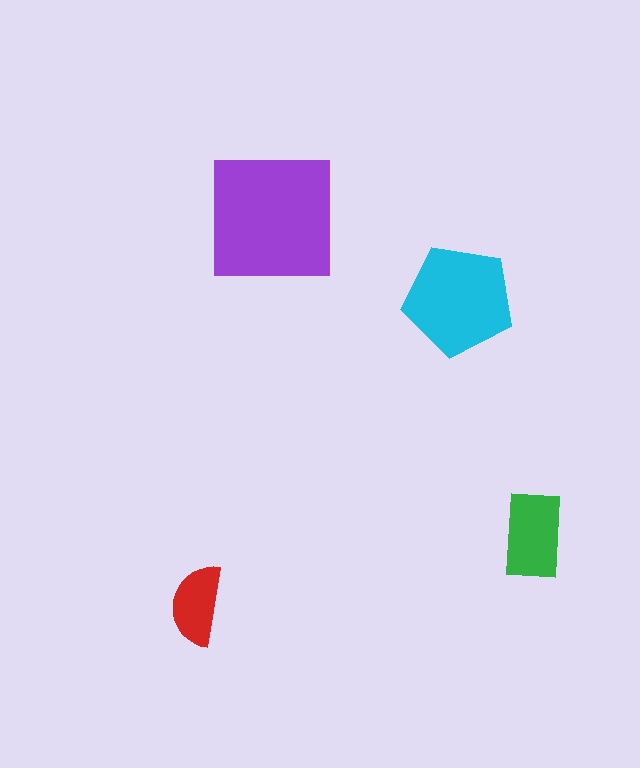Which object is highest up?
The purple square is topmost.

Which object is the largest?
The purple square.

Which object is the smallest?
The red semicircle.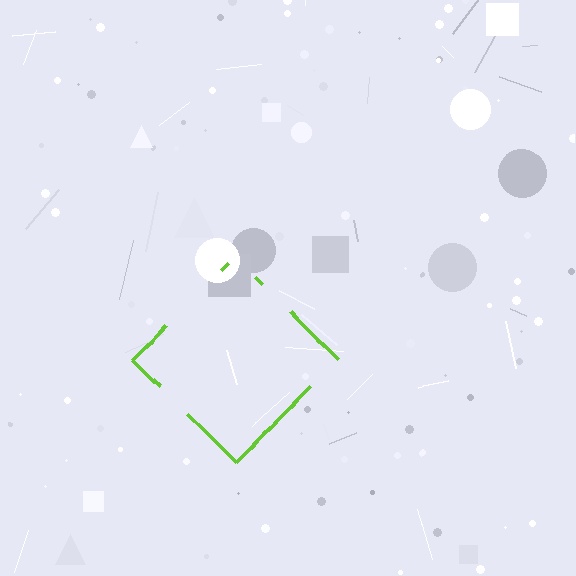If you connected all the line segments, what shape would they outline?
They would outline a diamond.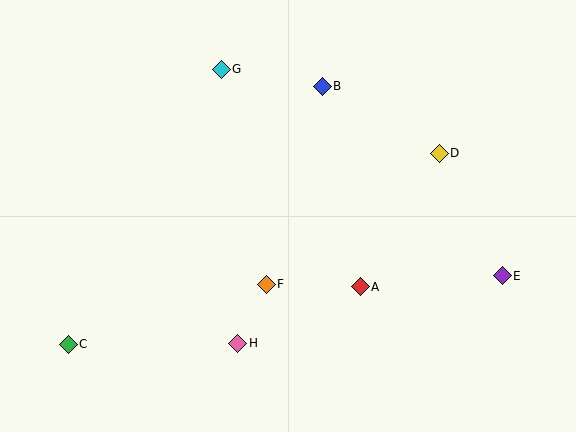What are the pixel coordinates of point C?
Point C is at (68, 344).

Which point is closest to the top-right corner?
Point D is closest to the top-right corner.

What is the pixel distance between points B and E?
The distance between B and E is 261 pixels.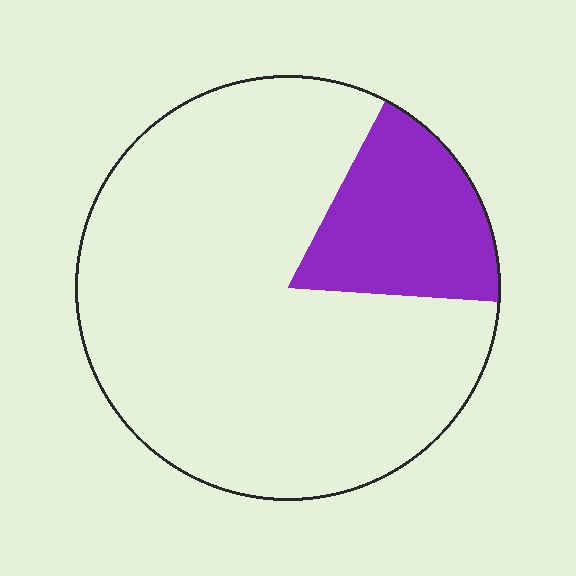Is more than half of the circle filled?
No.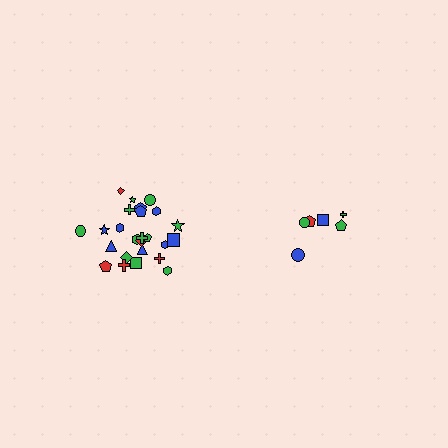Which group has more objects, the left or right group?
The left group.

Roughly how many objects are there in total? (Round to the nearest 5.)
Roughly 30 objects in total.